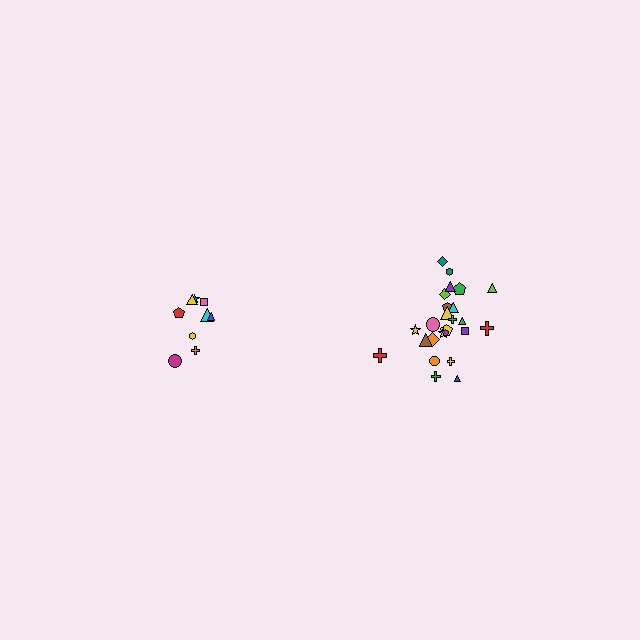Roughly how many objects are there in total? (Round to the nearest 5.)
Roughly 35 objects in total.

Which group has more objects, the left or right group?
The right group.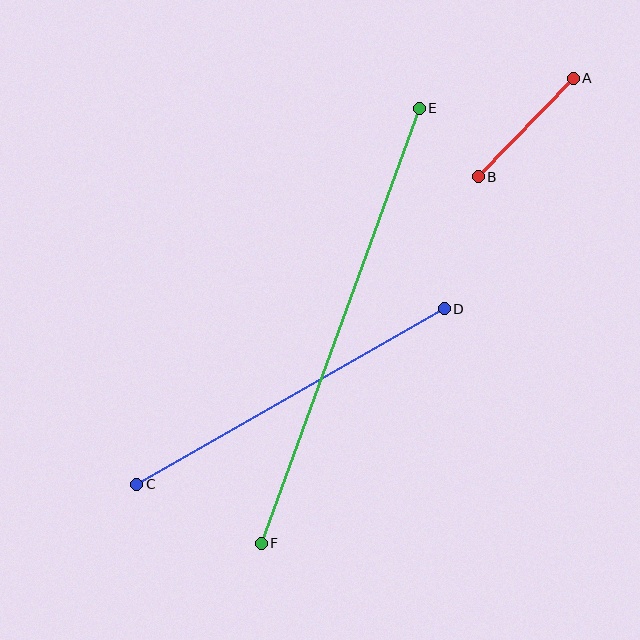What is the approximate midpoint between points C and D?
The midpoint is at approximately (291, 396) pixels.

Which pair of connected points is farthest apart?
Points E and F are farthest apart.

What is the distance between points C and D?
The distance is approximately 354 pixels.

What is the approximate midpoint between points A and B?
The midpoint is at approximately (526, 127) pixels.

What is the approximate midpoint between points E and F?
The midpoint is at approximately (340, 326) pixels.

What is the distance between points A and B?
The distance is approximately 137 pixels.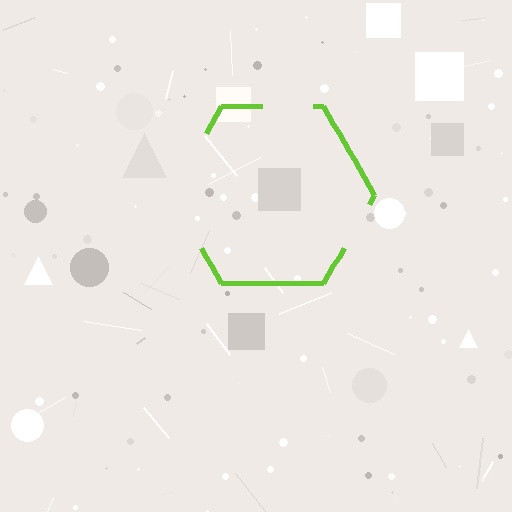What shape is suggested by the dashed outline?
The dashed outline suggests a hexagon.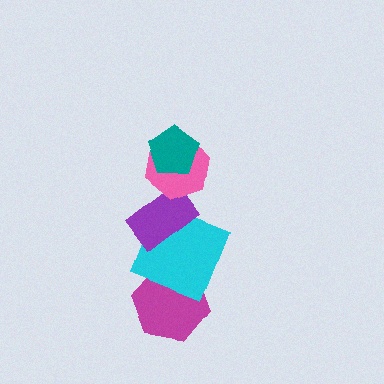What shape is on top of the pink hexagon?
The teal pentagon is on top of the pink hexagon.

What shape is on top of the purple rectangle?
The pink hexagon is on top of the purple rectangle.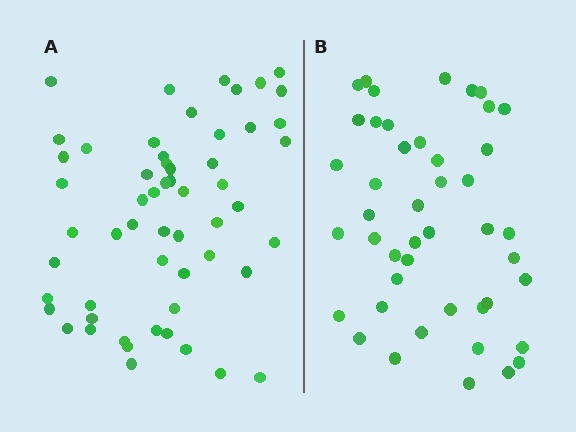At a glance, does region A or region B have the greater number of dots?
Region A (the left region) has more dots.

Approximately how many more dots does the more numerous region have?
Region A has roughly 12 or so more dots than region B.